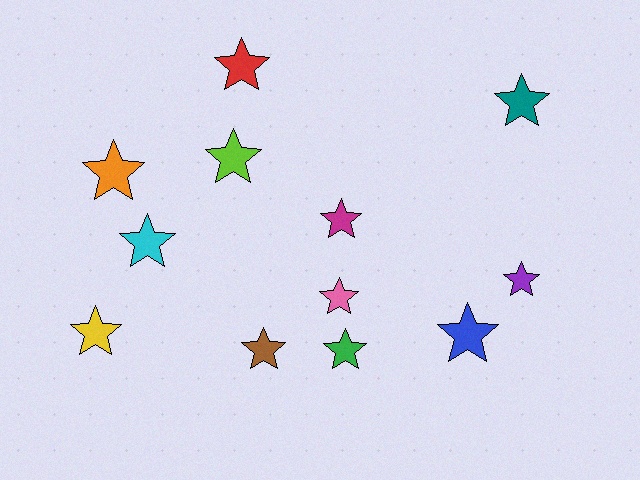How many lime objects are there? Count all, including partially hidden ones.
There is 1 lime object.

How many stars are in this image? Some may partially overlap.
There are 12 stars.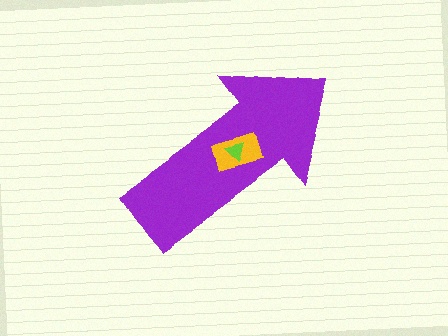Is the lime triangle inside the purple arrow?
Yes.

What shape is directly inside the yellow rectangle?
The lime triangle.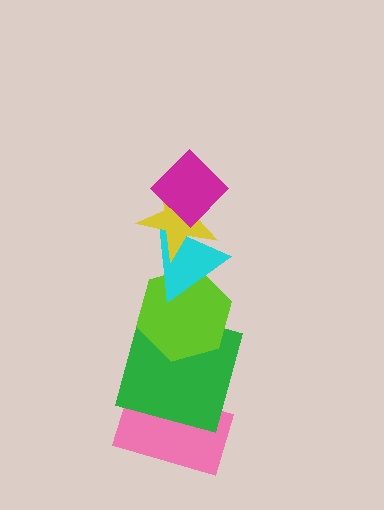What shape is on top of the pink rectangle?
The green square is on top of the pink rectangle.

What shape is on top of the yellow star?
The magenta diamond is on top of the yellow star.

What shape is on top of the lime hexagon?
The cyan triangle is on top of the lime hexagon.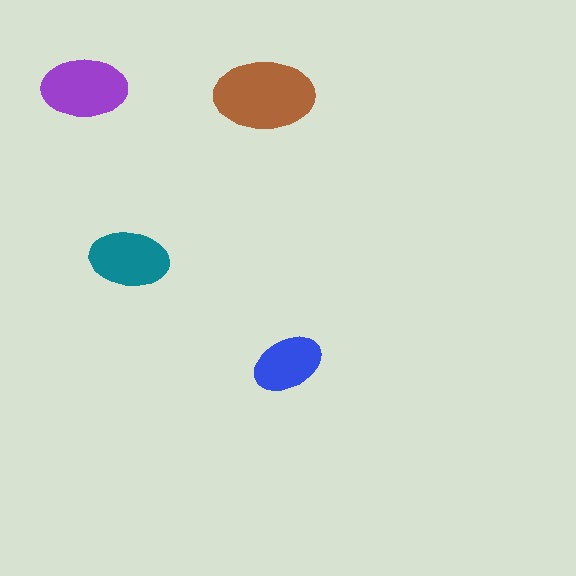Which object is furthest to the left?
The purple ellipse is leftmost.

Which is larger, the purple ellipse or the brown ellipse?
The brown one.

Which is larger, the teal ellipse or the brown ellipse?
The brown one.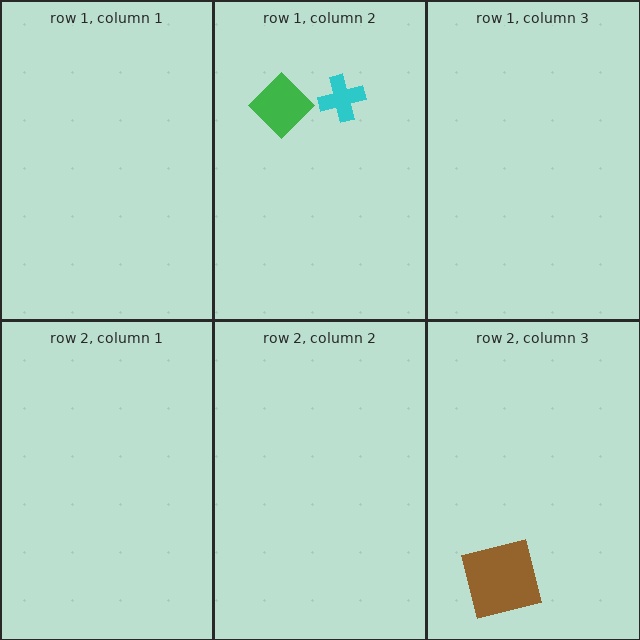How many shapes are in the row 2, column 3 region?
1.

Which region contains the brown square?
The row 2, column 3 region.